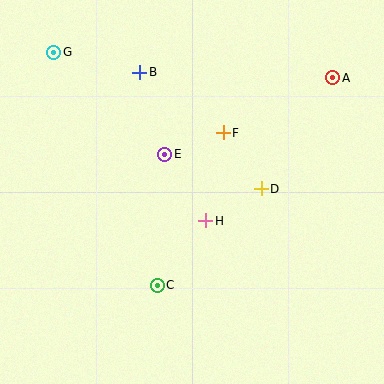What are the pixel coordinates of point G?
Point G is at (54, 52).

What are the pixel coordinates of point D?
Point D is at (261, 189).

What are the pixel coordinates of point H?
Point H is at (206, 221).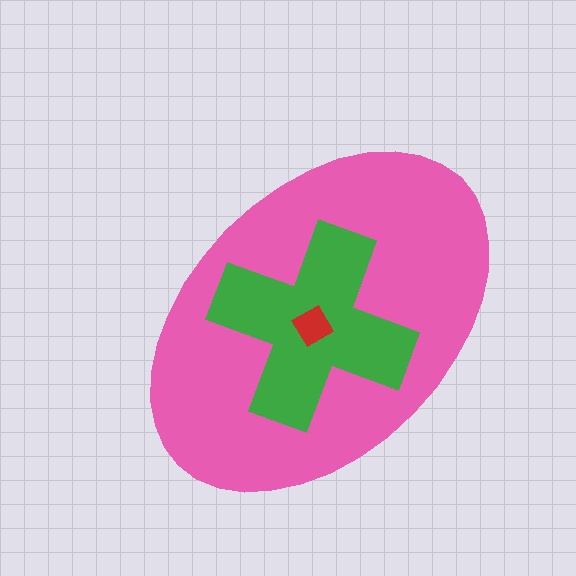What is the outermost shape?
The pink ellipse.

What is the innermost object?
The red diamond.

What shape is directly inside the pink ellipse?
The green cross.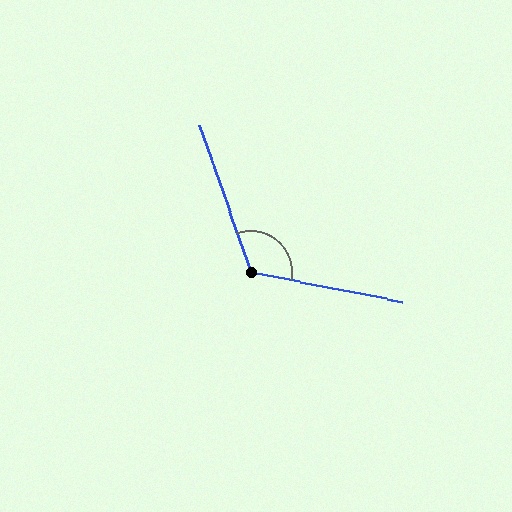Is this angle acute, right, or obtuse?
It is obtuse.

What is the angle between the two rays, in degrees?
Approximately 120 degrees.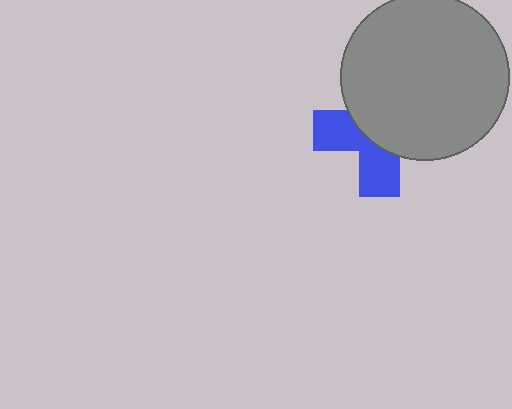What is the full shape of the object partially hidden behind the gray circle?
The partially hidden object is a blue cross.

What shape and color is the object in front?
The object in front is a gray circle.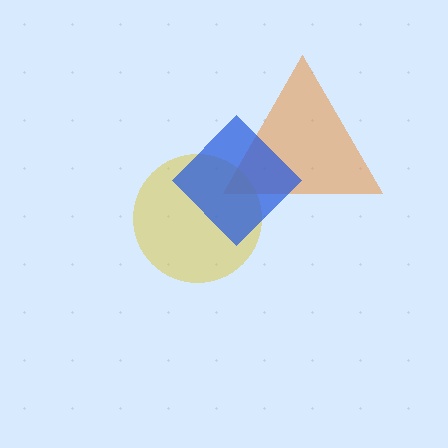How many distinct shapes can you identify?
There are 3 distinct shapes: an orange triangle, a yellow circle, a blue diamond.